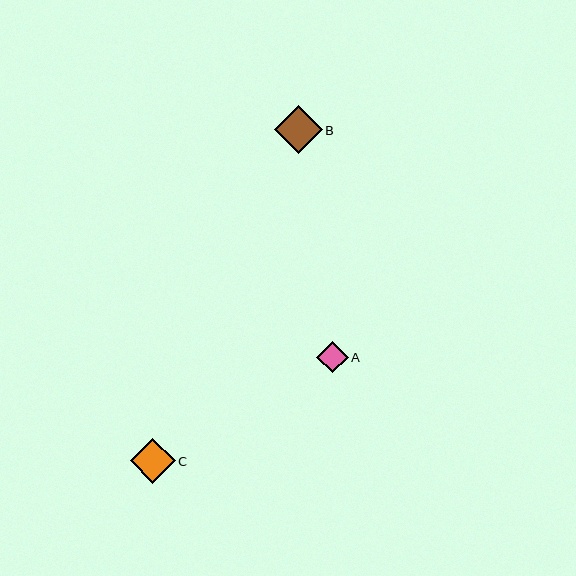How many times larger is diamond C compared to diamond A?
Diamond C is approximately 1.4 times the size of diamond A.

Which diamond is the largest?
Diamond B is the largest with a size of approximately 48 pixels.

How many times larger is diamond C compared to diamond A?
Diamond C is approximately 1.4 times the size of diamond A.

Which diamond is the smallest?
Diamond A is the smallest with a size of approximately 31 pixels.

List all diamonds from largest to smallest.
From largest to smallest: B, C, A.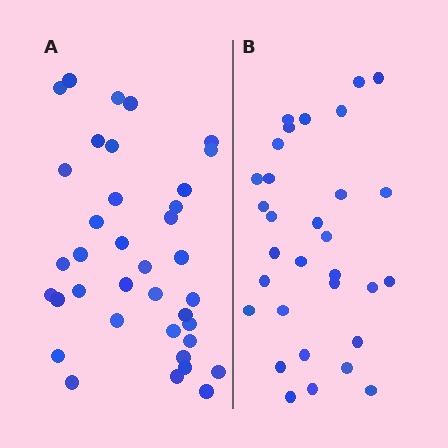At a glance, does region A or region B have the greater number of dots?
Region A (the left region) has more dots.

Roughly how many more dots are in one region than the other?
Region A has about 6 more dots than region B.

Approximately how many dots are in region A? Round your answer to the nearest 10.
About 40 dots. (The exact count is 37, which rounds to 40.)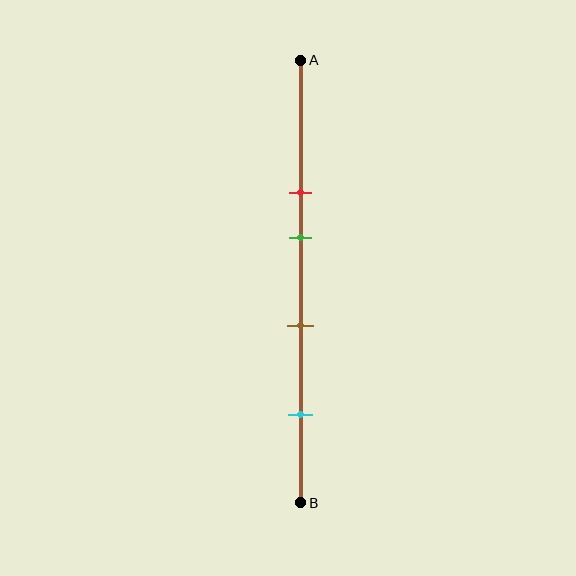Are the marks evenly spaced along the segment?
No, the marks are not evenly spaced.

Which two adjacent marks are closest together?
The red and green marks are the closest adjacent pair.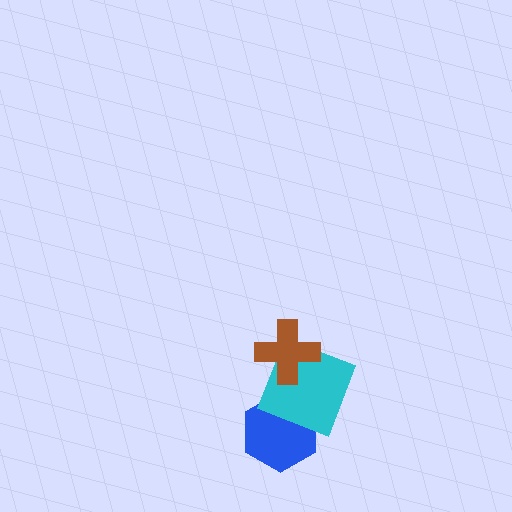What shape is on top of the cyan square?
The brown cross is on top of the cyan square.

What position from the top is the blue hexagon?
The blue hexagon is 3rd from the top.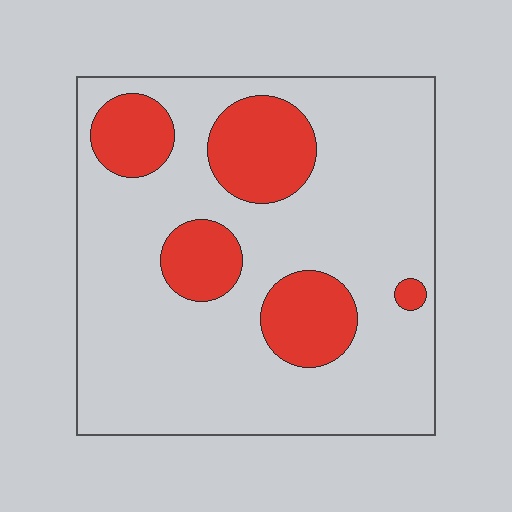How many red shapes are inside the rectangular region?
5.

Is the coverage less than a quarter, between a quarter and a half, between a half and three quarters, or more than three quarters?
Less than a quarter.